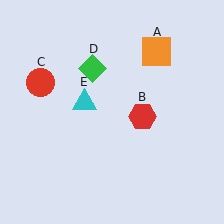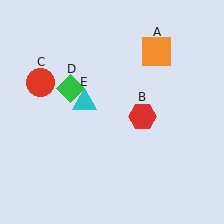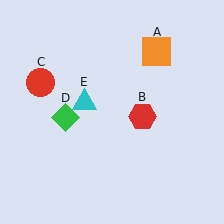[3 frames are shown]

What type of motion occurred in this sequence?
The green diamond (object D) rotated counterclockwise around the center of the scene.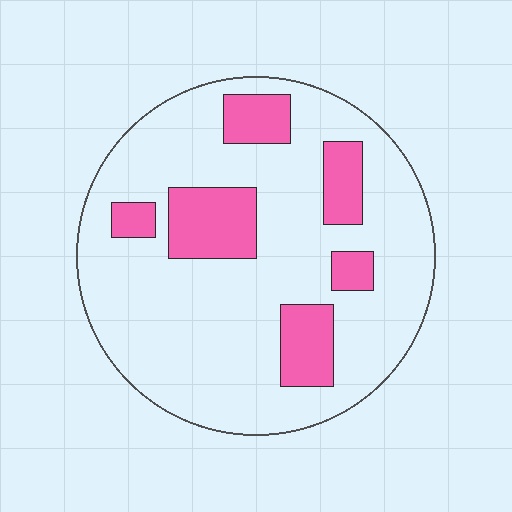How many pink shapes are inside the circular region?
6.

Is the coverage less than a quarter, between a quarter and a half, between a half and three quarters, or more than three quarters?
Less than a quarter.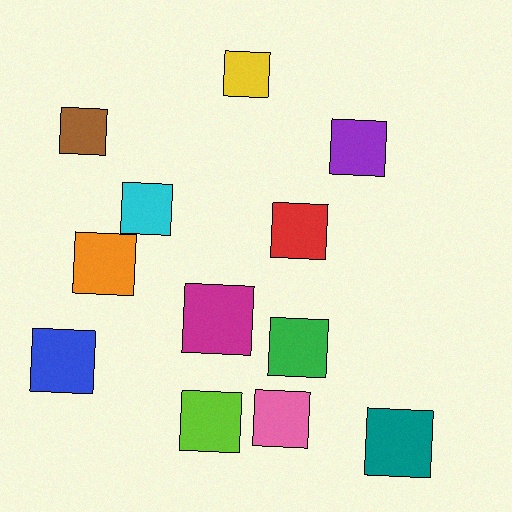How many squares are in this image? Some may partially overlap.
There are 12 squares.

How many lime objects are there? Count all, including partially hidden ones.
There is 1 lime object.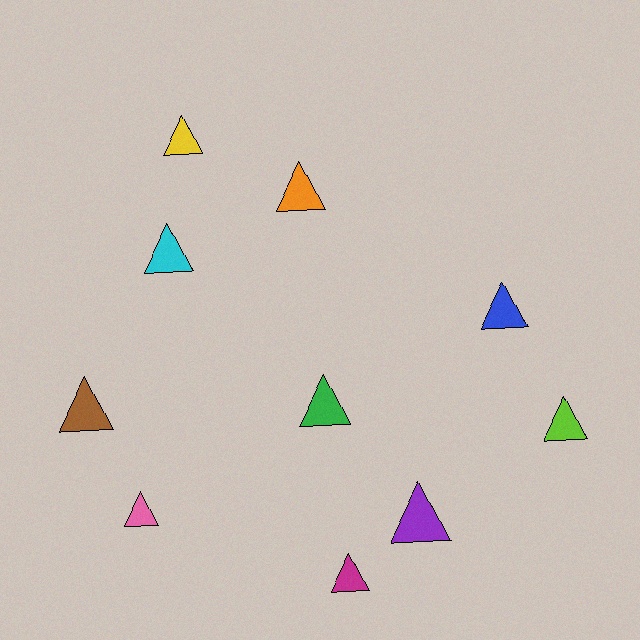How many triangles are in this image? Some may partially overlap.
There are 10 triangles.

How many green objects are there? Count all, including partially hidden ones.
There is 1 green object.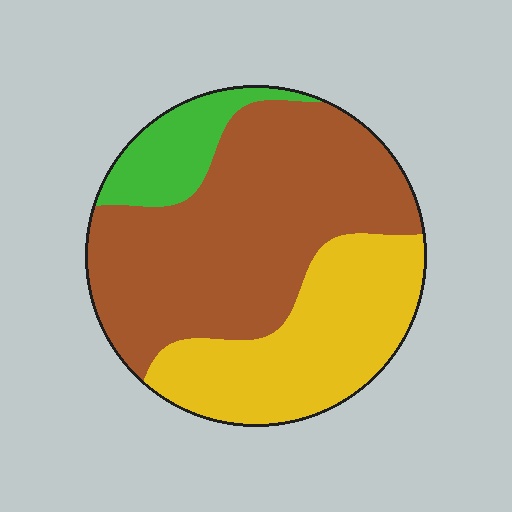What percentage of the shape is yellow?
Yellow takes up about one third (1/3) of the shape.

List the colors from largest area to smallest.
From largest to smallest: brown, yellow, green.